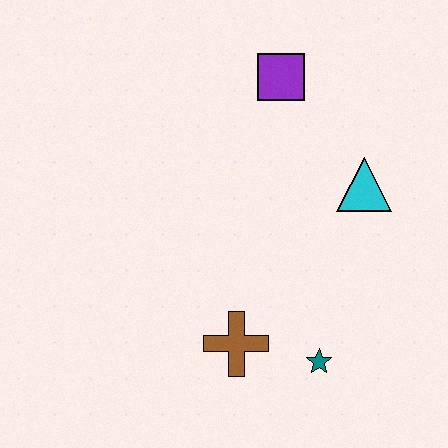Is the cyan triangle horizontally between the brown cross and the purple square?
No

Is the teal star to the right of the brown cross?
Yes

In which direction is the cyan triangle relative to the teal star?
The cyan triangle is above the teal star.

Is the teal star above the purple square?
No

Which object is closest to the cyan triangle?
The purple square is closest to the cyan triangle.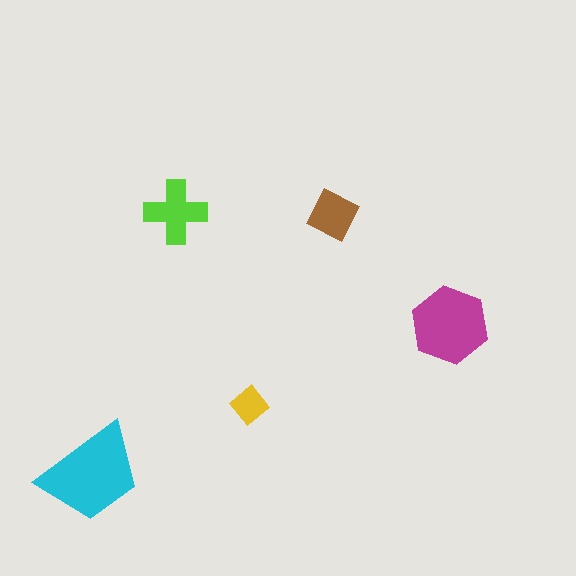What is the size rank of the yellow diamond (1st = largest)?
5th.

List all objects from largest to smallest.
The cyan trapezoid, the magenta hexagon, the lime cross, the brown diamond, the yellow diamond.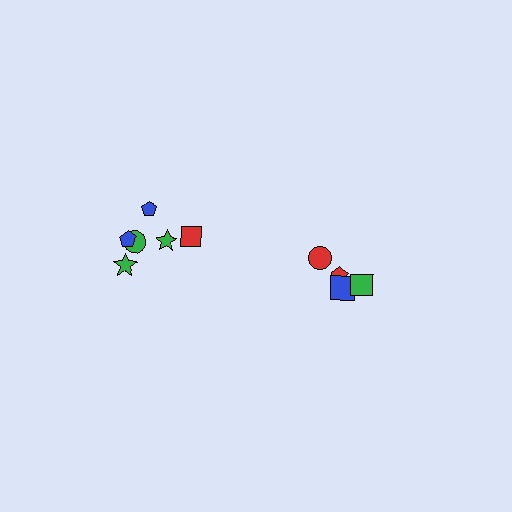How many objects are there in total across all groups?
There are 11 objects.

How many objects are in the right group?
There are 4 objects.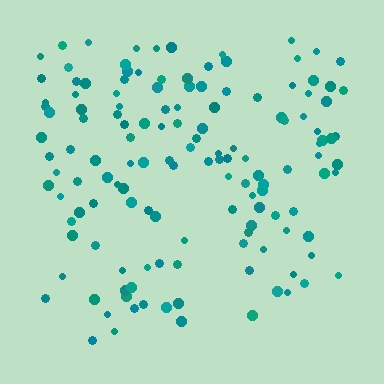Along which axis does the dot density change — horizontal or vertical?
Vertical.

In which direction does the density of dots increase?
From bottom to top, with the top side densest.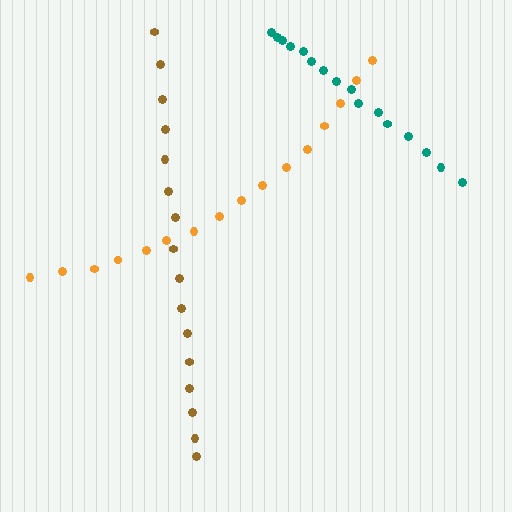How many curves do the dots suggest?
There are 3 distinct paths.